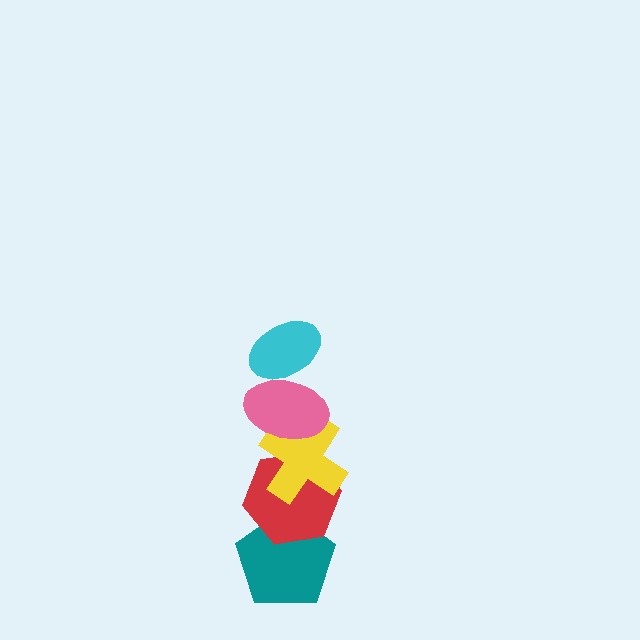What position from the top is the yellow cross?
The yellow cross is 3rd from the top.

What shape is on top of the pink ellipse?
The cyan ellipse is on top of the pink ellipse.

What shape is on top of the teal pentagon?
The red hexagon is on top of the teal pentagon.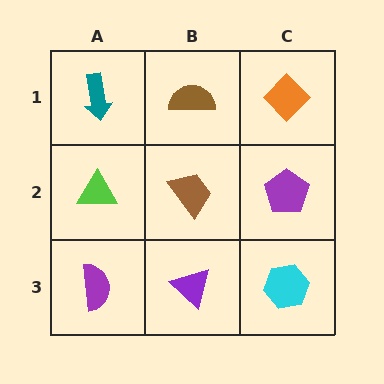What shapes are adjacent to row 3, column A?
A lime triangle (row 2, column A), a purple triangle (row 3, column B).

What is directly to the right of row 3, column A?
A purple triangle.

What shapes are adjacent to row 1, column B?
A brown trapezoid (row 2, column B), a teal arrow (row 1, column A), an orange diamond (row 1, column C).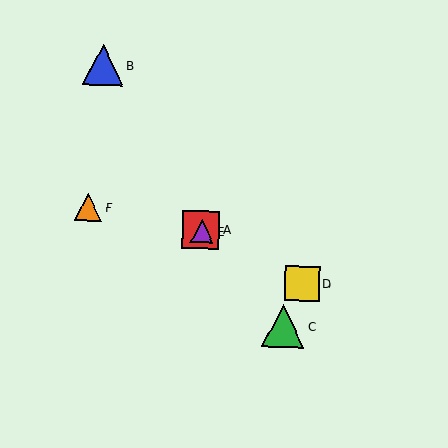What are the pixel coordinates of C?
Object C is at (283, 326).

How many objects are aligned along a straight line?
3 objects (A, C, E) are aligned along a straight line.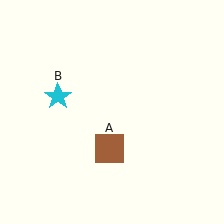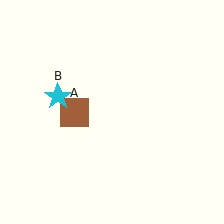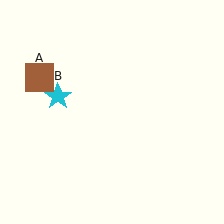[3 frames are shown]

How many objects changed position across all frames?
1 object changed position: brown square (object A).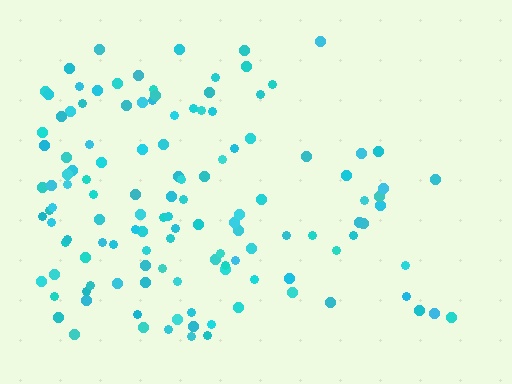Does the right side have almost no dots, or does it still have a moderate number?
Still a moderate number, just noticeably fewer than the left.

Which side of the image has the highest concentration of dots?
The left.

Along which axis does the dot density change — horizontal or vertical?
Horizontal.